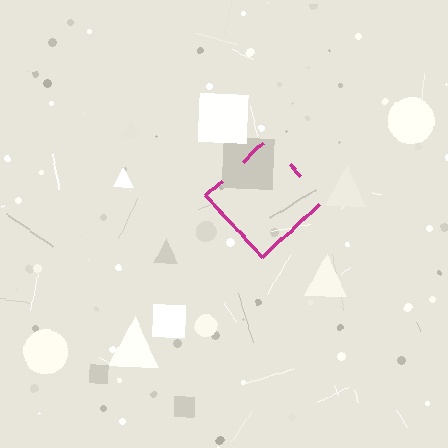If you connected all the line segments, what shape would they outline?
They would outline a diamond.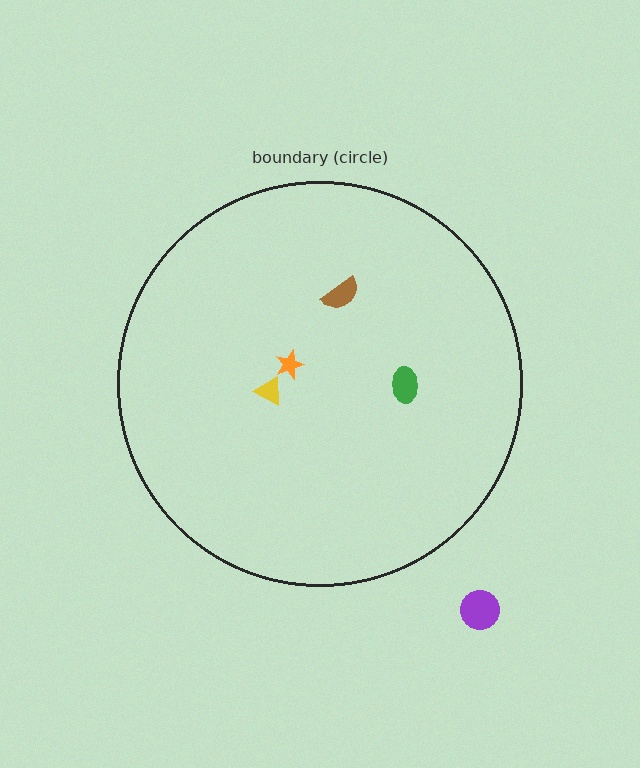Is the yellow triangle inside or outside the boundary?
Inside.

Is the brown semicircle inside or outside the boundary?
Inside.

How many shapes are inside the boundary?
4 inside, 1 outside.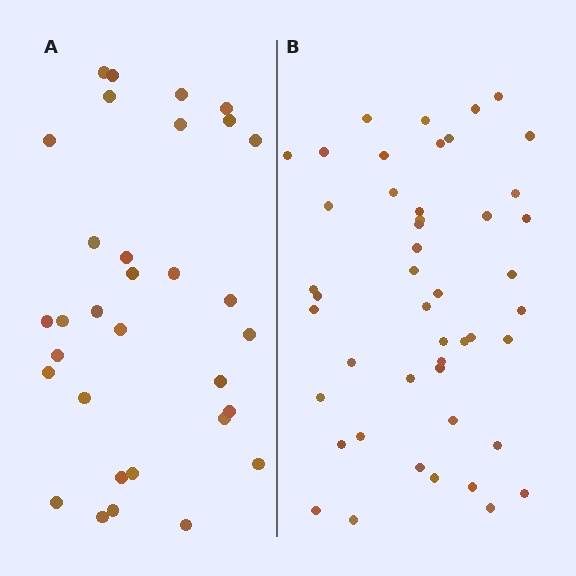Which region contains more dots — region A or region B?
Region B (the right region) has more dots.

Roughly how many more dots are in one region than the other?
Region B has approximately 15 more dots than region A.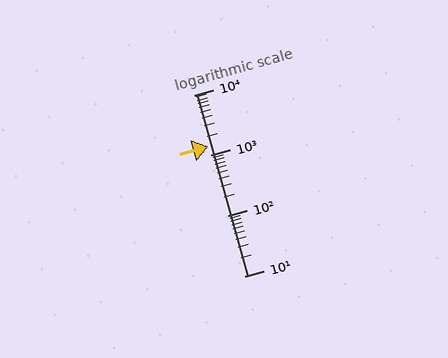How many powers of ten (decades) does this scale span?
The scale spans 3 decades, from 10 to 10000.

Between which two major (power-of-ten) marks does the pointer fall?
The pointer is between 1000 and 10000.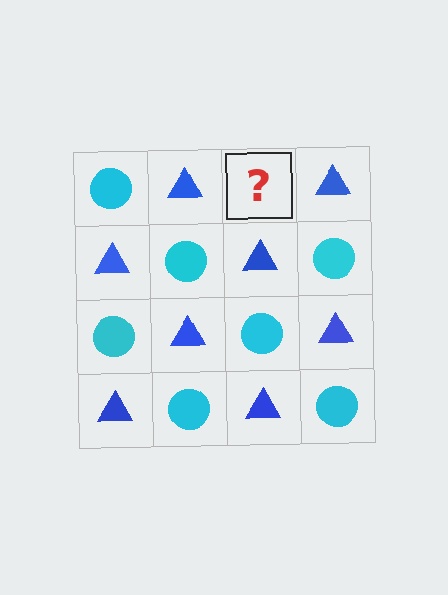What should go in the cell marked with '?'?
The missing cell should contain a cyan circle.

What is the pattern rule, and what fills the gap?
The rule is that it alternates cyan circle and blue triangle in a checkerboard pattern. The gap should be filled with a cyan circle.